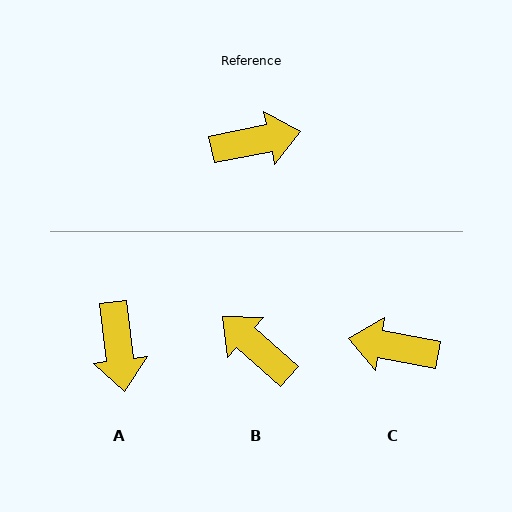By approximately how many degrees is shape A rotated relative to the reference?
Approximately 95 degrees clockwise.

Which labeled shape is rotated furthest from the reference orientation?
C, about 158 degrees away.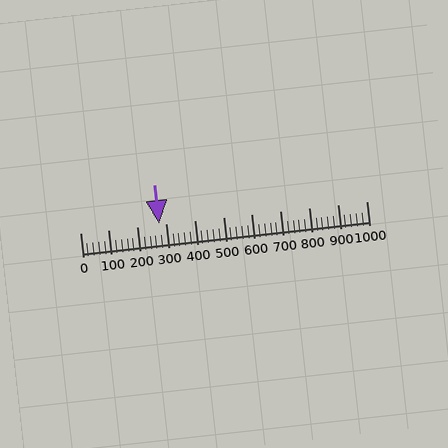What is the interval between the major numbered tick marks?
The major tick marks are spaced 100 units apart.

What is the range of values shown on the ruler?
The ruler shows values from 0 to 1000.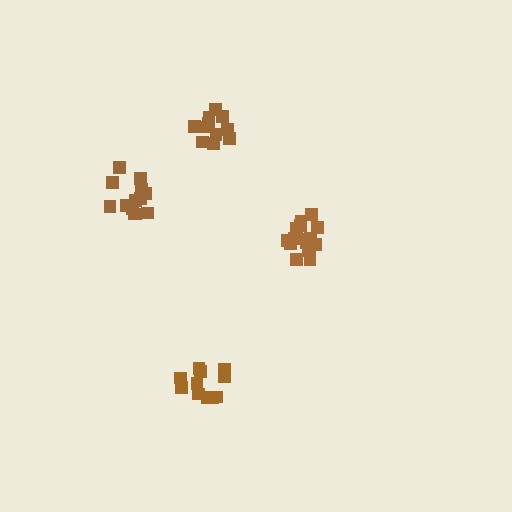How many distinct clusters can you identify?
There are 4 distinct clusters.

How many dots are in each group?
Group 1: 13 dots, Group 2: 11 dots, Group 3: 11 dots, Group 4: 16 dots (51 total).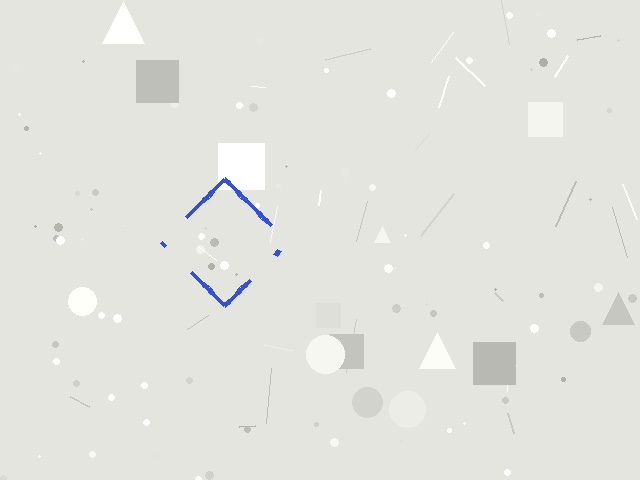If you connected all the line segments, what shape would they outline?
They would outline a diamond.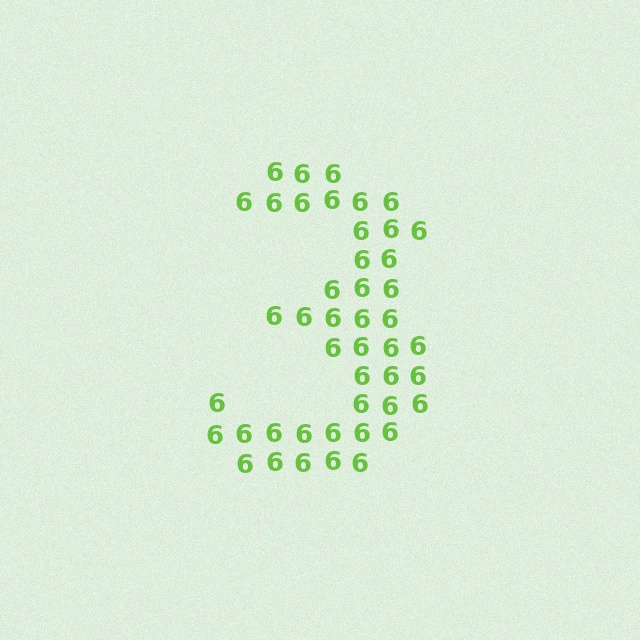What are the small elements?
The small elements are digit 6's.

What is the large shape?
The large shape is the digit 3.